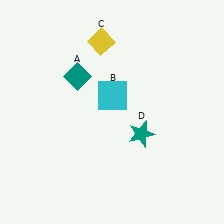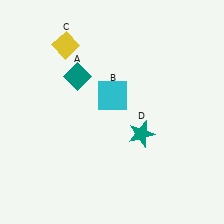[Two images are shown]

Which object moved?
The yellow diamond (C) moved left.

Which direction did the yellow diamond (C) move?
The yellow diamond (C) moved left.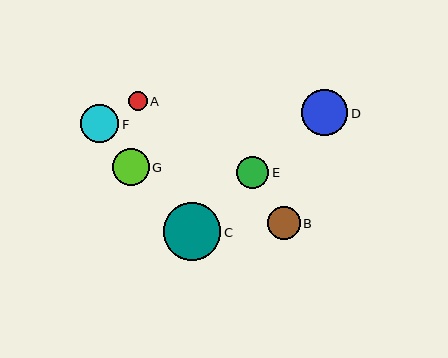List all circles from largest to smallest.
From largest to smallest: C, D, F, G, B, E, A.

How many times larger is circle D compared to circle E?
Circle D is approximately 1.4 times the size of circle E.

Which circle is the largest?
Circle C is the largest with a size of approximately 57 pixels.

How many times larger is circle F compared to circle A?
Circle F is approximately 2.0 times the size of circle A.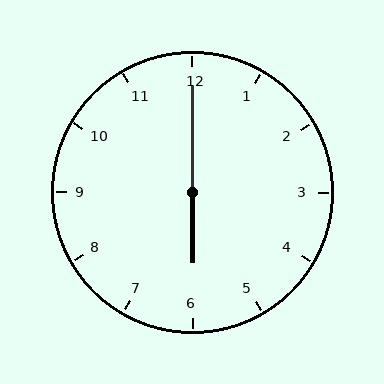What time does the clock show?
6:00.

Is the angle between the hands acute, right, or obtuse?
It is obtuse.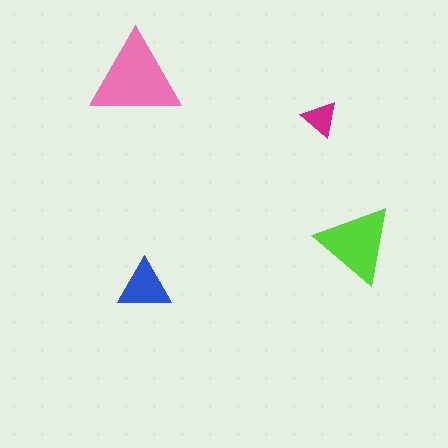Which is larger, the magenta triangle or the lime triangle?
The lime one.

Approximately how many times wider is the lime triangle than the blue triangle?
About 1.5 times wider.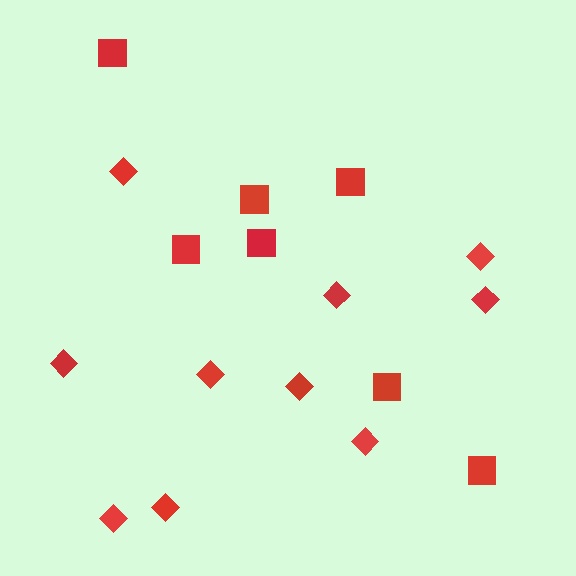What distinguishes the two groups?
There are 2 groups: one group of squares (7) and one group of diamonds (10).